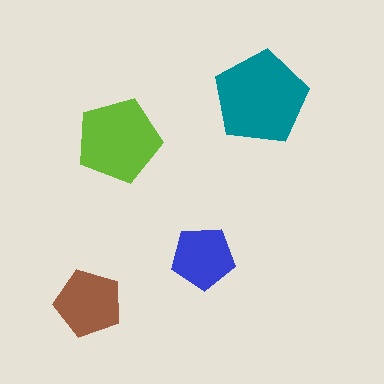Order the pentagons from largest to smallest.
the teal one, the lime one, the brown one, the blue one.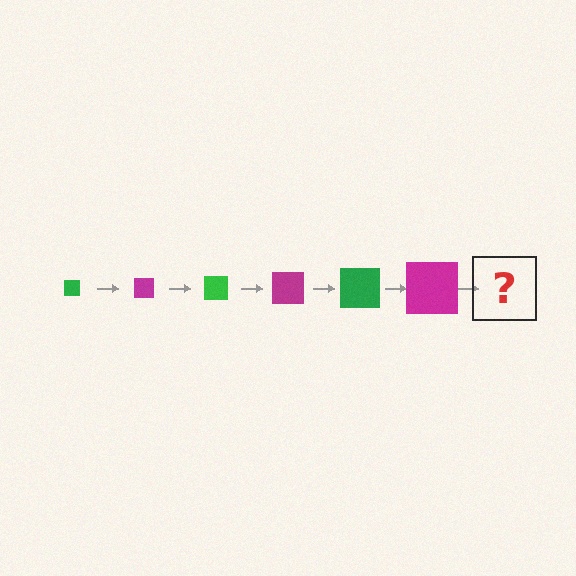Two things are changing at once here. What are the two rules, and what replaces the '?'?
The two rules are that the square grows larger each step and the color cycles through green and magenta. The '?' should be a green square, larger than the previous one.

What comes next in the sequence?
The next element should be a green square, larger than the previous one.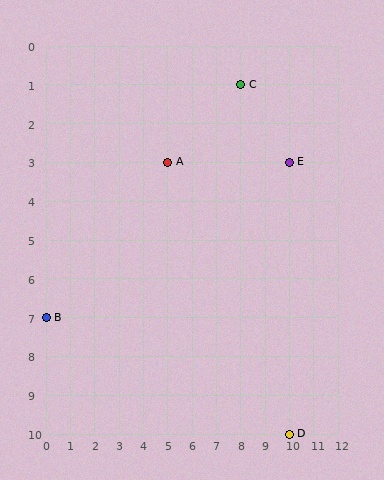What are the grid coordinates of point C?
Point C is at grid coordinates (8, 1).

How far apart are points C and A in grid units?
Points C and A are 3 columns and 2 rows apart (about 3.6 grid units diagonally).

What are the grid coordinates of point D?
Point D is at grid coordinates (10, 10).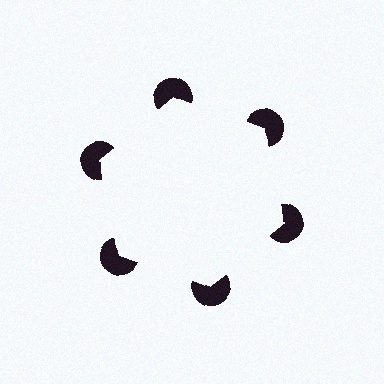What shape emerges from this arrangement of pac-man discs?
An illusory hexagon — its edges are inferred from the aligned wedge cuts in the pac-man discs, not physically drawn.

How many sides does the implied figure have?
6 sides.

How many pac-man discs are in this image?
There are 6 — one at each vertex of the illusory hexagon.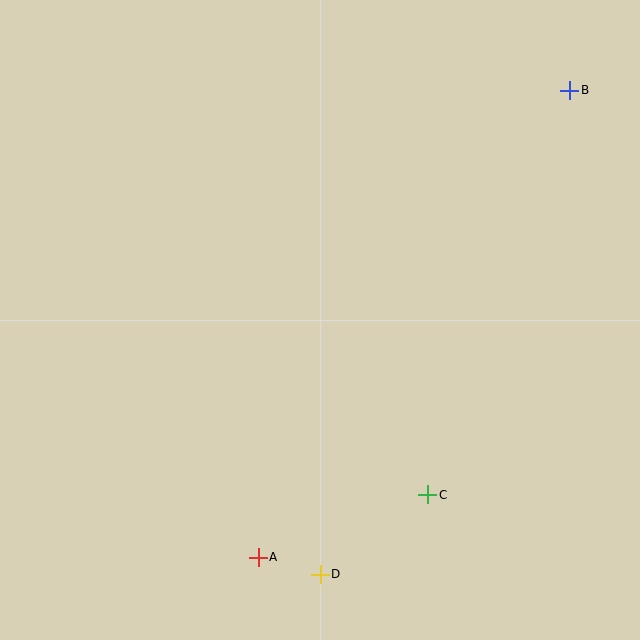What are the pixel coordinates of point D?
Point D is at (320, 574).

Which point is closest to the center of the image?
Point C at (428, 495) is closest to the center.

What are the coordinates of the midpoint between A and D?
The midpoint between A and D is at (289, 566).